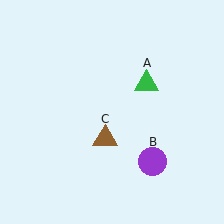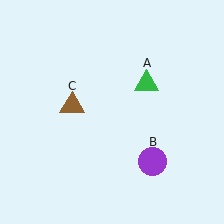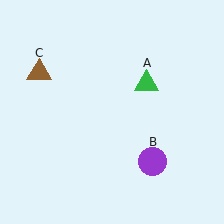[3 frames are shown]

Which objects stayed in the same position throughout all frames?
Green triangle (object A) and purple circle (object B) remained stationary.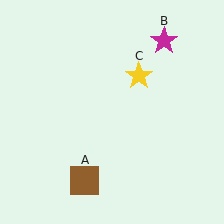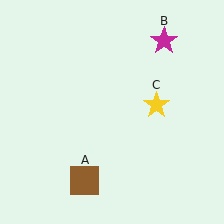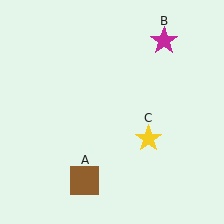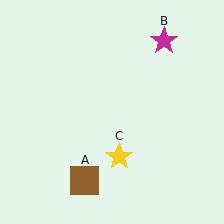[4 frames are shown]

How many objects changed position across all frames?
1 object changed position: yellow star (object C).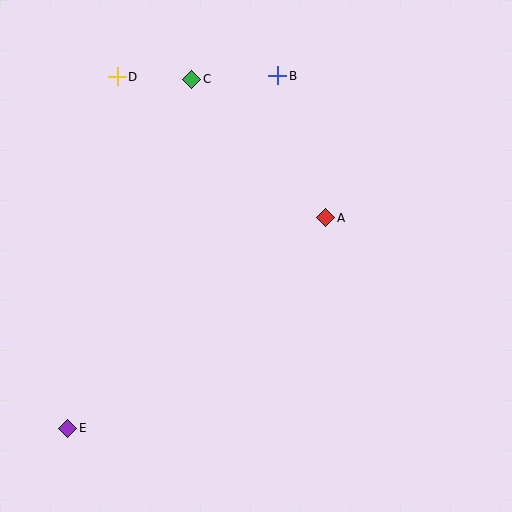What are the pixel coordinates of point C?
Point C is at (192, 79).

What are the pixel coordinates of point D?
Point D is at (117, 77).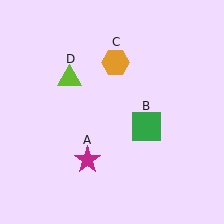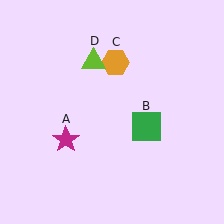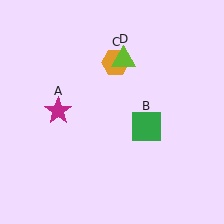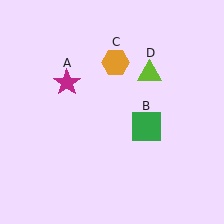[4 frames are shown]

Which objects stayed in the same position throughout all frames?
Green square (object B) and orange hexagon (object C) remained stationary.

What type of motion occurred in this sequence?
The magenta star (object A), lime triangle (object D) rotated clockwise around the center of the scene.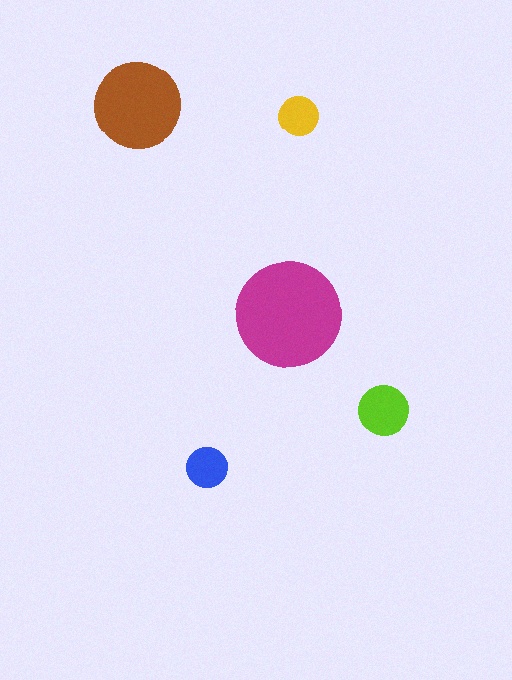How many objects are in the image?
There are 5 objects in the image.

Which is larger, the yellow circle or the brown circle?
The brown one.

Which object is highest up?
The brown circle is topmost.